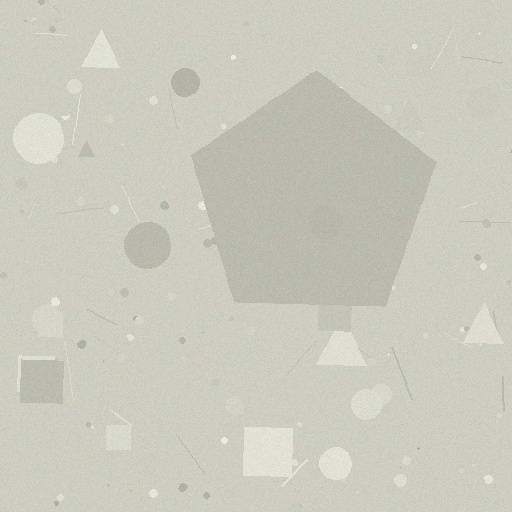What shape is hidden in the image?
A pentagon is hidden in the image.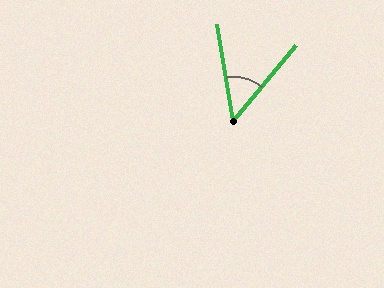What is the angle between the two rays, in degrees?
Approximately 49 degrees.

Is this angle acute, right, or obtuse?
It is acute.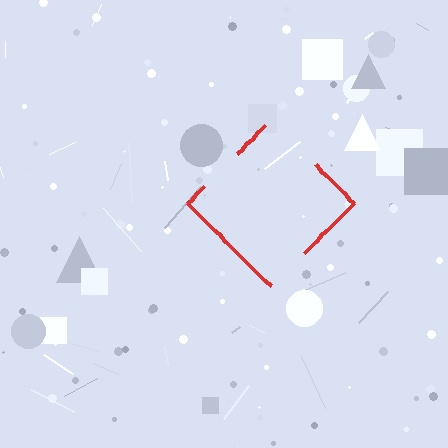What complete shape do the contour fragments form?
The contour fragments form a diamond.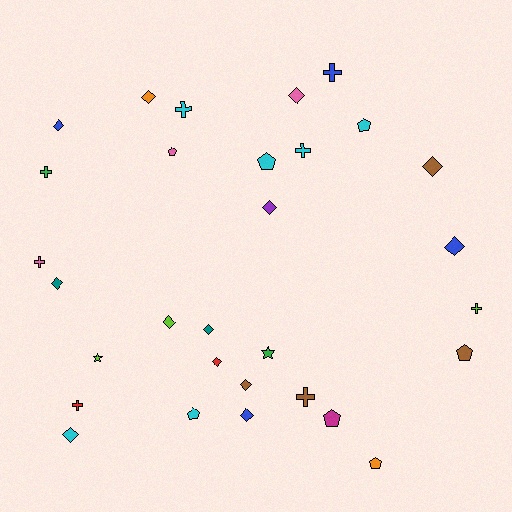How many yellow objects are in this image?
There are no yellow objects.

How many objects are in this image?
There are 30 objects.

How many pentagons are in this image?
There are 7 pentagons.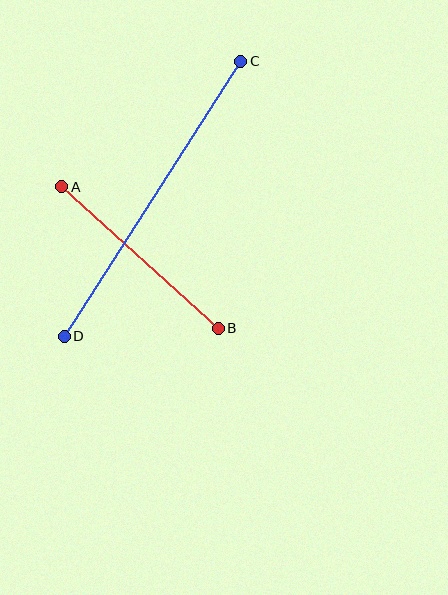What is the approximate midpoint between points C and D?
The midpoint is at approximately (152, 199) pixels.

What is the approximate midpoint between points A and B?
The midpoint is at approximately (140, 258) pixels.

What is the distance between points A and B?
The distance is approximately 211 pixels.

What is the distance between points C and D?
The distance is approximately 327 pixels.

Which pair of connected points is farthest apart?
Points C and D are farthest apart.